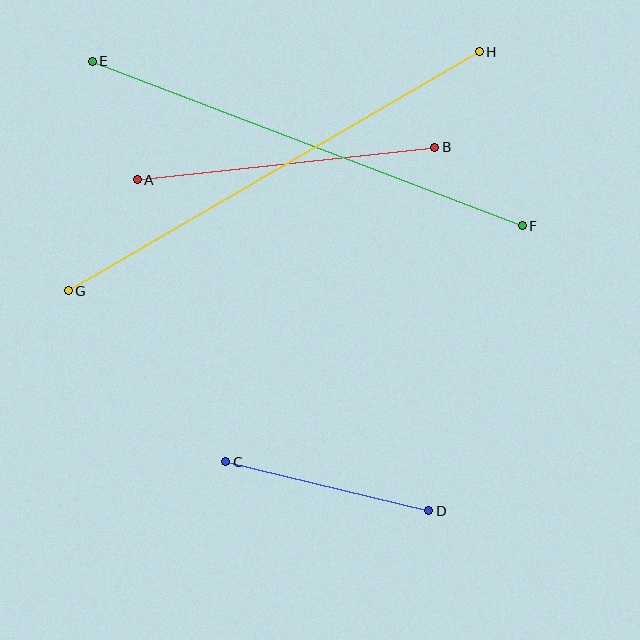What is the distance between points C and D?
The distance is approximately 209 pixels.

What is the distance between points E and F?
The distance is approximately 461 pixels.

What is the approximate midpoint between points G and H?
The midpoint is at approximately (274, 171) pixels.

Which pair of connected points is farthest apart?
Points G and H are farthest apart.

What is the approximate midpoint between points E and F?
The midpoint is at approximately (307, 143) pixels.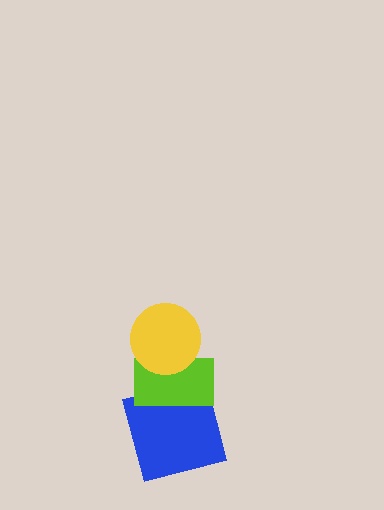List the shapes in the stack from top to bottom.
From top to bottom: the yellow circle, the lime rectangle, the blue square.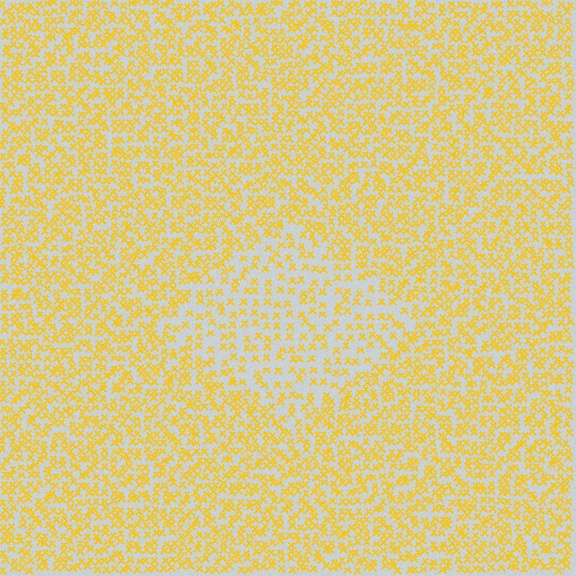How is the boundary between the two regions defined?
The boundary is defined by a change in element density (approximately 1.8x ratio). All elements are the same color, size, and shape.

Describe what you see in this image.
The image contains small yellow elements arranged at two different densities. A diamond-shaped region is visible where the elements are less densely packed than the surrounding area.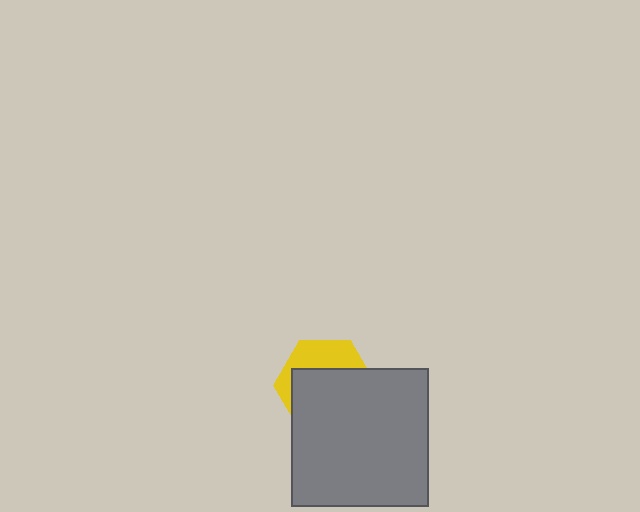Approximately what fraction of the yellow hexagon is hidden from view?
Roughly 66% of the yellow hexagon is hidden behind the gray square.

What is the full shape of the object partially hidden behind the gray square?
The partially hidden object is a yellow hexagon.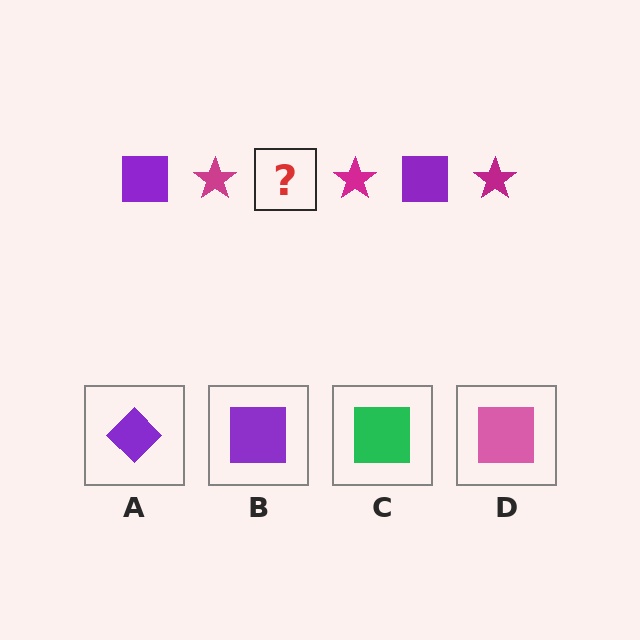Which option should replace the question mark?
Option B.